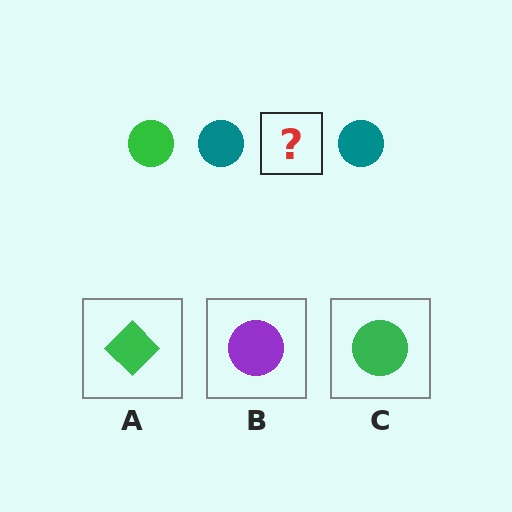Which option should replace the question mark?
Option C.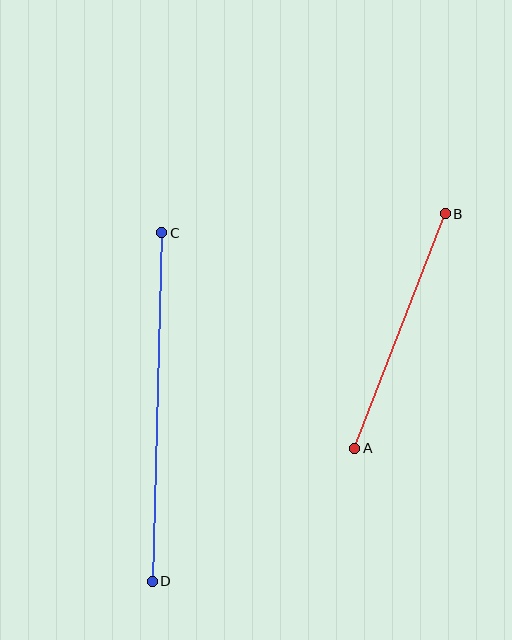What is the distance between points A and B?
The distance is approximately 251 pixels.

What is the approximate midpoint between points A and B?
The midpoint is at approximately (400, 331) pixels.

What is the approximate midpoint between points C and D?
The midpoint is at approximately (157, 407) pixels.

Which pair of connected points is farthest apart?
Points C and D are farthest apart.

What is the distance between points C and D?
The distance is approximately 349 pixels.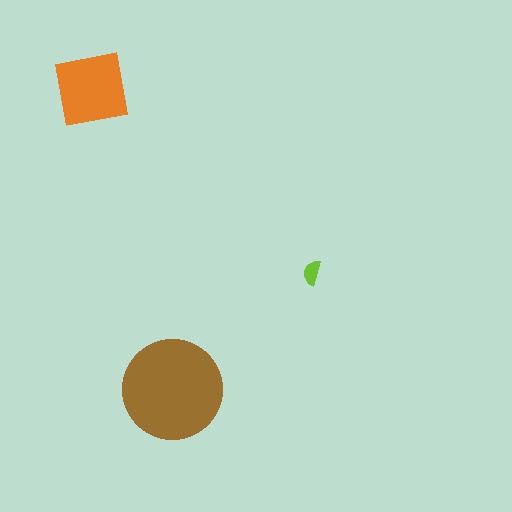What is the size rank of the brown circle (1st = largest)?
1st.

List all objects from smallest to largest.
The lime semicircle, the orange square, the brown circle.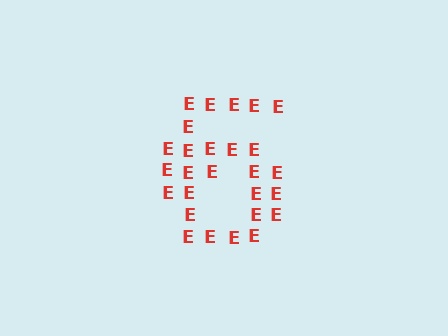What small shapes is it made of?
It is made of small letter E's.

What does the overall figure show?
The overall figure shows the digit 6.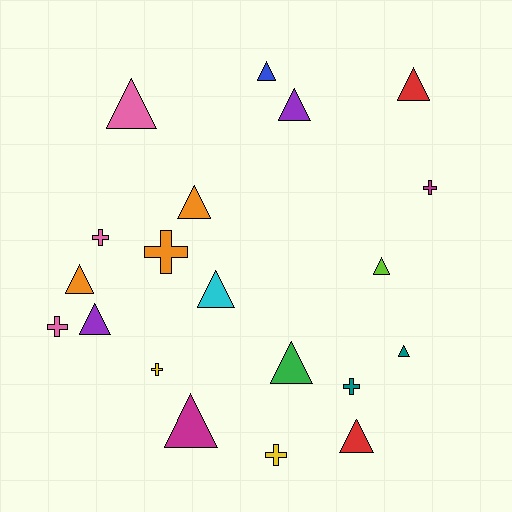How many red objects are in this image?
There are 2 red objects.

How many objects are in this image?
There are 20 objects.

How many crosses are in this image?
There are 7 crosses.